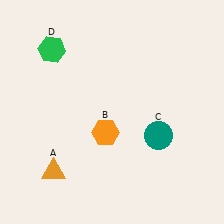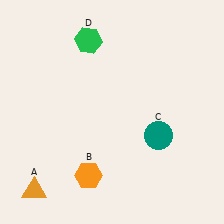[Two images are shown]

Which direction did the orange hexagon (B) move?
The orange hexagon (B) moved down.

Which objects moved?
The objects that moved are: the orange triangle (A), the orange hexagon (B), the green hexagon (D).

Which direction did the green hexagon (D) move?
The green hexagon (D) moved right.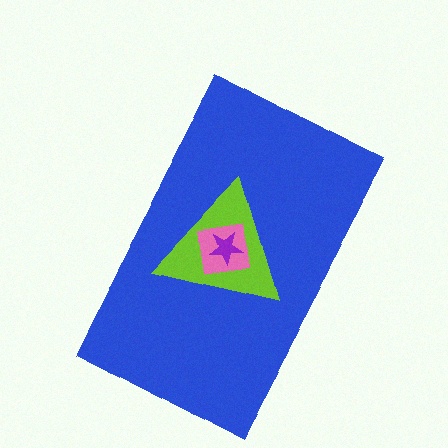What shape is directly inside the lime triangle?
The pink square.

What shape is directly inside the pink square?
The purple star.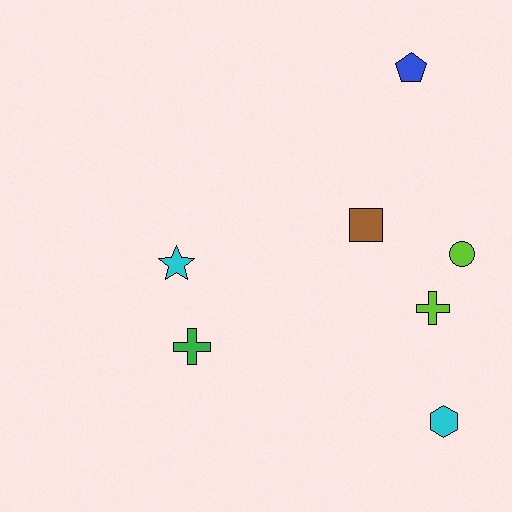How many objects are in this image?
There are 7 objects.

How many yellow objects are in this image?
There are no yellow objects.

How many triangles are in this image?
There are no triangles.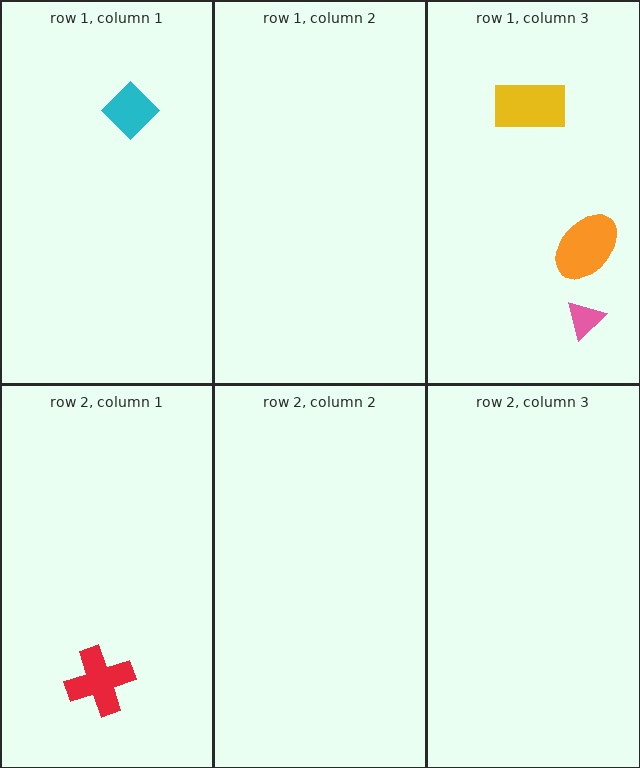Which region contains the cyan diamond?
The row 1, column 1 region.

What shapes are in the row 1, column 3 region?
The yellow rectangle, the pink triangle, the orange ellipse.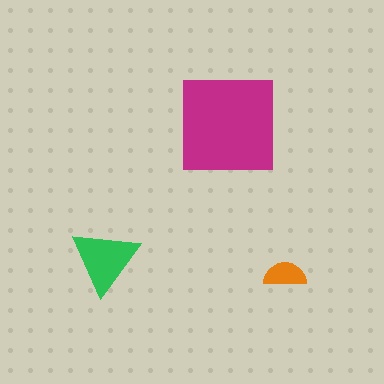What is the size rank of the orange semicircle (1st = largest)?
3rd.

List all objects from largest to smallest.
The magenta square, the green triangle, the orange semicircle.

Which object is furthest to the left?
The green triangle is leftmost.